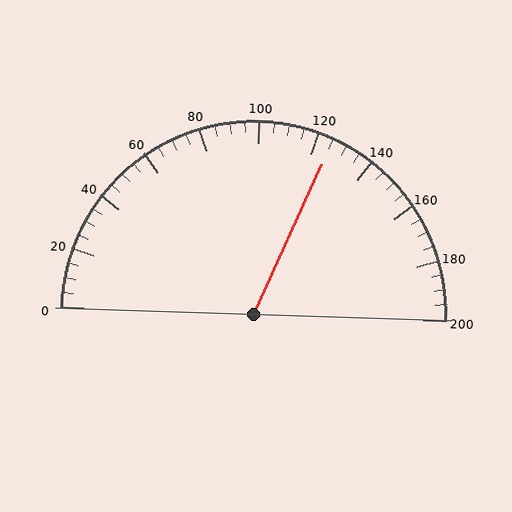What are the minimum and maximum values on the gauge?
The gauge ranges from 0 to 200.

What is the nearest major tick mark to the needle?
The nearest major tick mark is 120.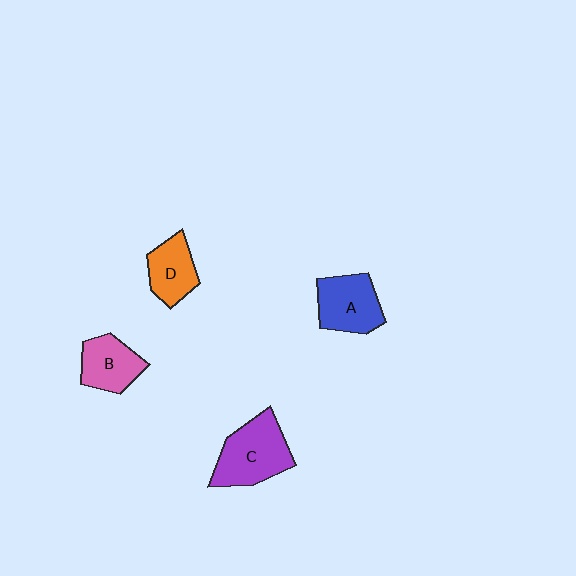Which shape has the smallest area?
Shape D (orange).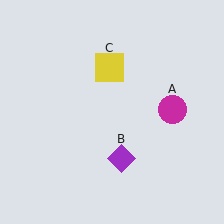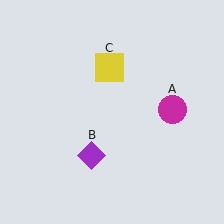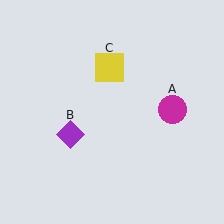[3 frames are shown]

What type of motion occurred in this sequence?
The purple diamond (object B) rotated clockwise around the center of the scene.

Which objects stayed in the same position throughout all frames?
Magenta circle (object A) and yellow square (object C) remained stationary.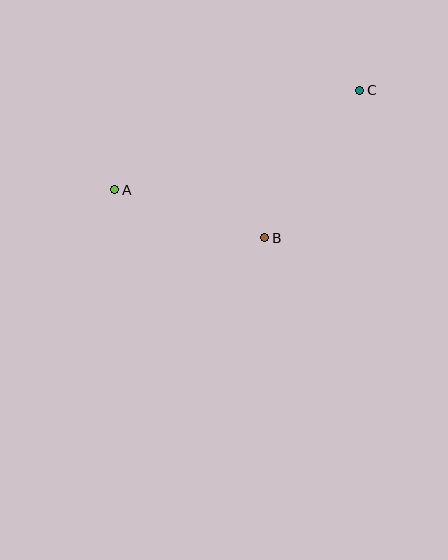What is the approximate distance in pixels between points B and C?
The distance between B and C is approximately 175 pixels.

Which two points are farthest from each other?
Points A and C are farthest from each other.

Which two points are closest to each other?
Points A and B are closest to each other.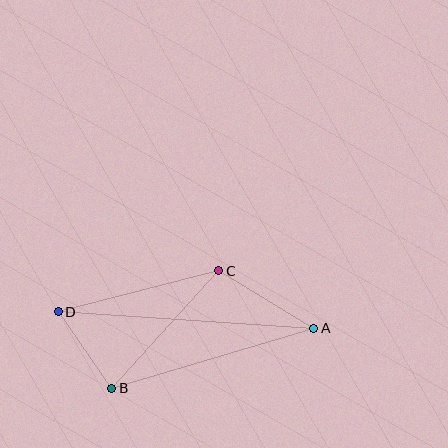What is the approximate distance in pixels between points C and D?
The distance between C and D is approximately 165 pixels.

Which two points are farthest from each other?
Points A and D are farthest from each other.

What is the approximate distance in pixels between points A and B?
The distance between A and B is approximately 211 pixels.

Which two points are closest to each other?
Points B and D are closest to each other.